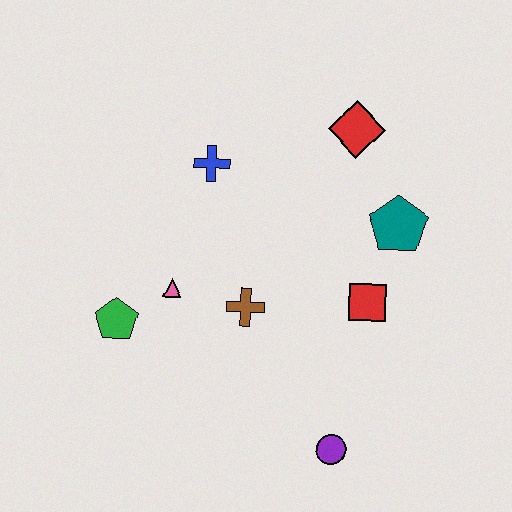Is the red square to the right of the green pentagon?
Yes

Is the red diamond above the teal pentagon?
Yes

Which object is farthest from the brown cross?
The red diamond is farthest from the brown cross.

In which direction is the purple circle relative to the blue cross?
The purple circle is below the blue cross.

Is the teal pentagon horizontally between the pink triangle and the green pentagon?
No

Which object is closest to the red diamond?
The teal pentagon is closest to the red diamond.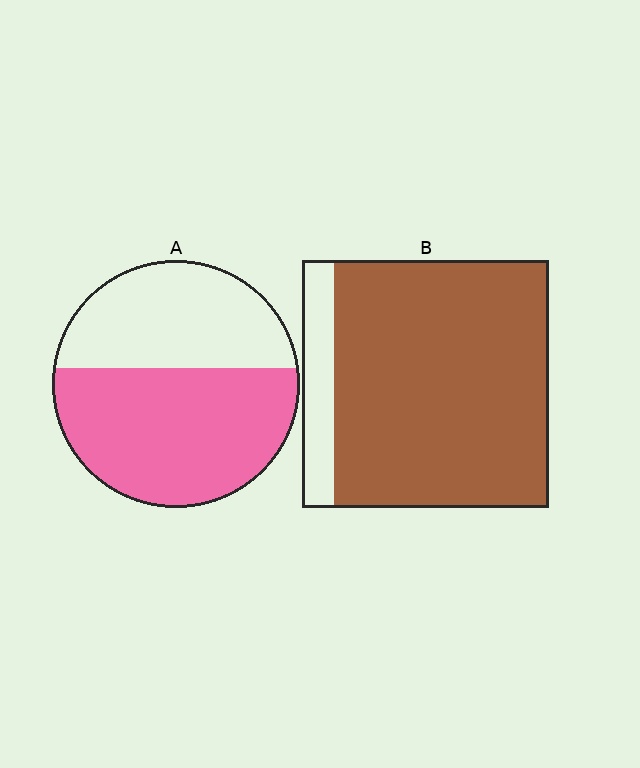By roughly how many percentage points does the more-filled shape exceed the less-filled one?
By roughly 30 percentage points (B over A).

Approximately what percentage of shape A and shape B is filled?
A is approximately 60% and B is approximately 85%.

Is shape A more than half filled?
Yes.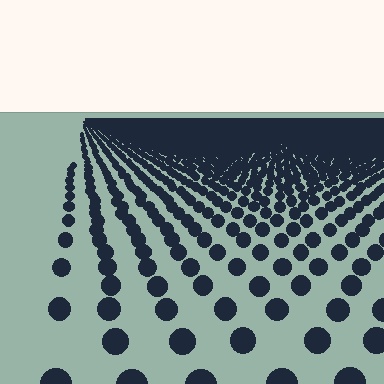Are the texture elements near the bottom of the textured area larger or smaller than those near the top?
Larger. Near the bottom, elements are closer to the viewer and appear at a bigger on-screen size.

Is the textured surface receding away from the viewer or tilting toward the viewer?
The surface is receding away from the viewer. Texture elements get smaller and denser toward the top.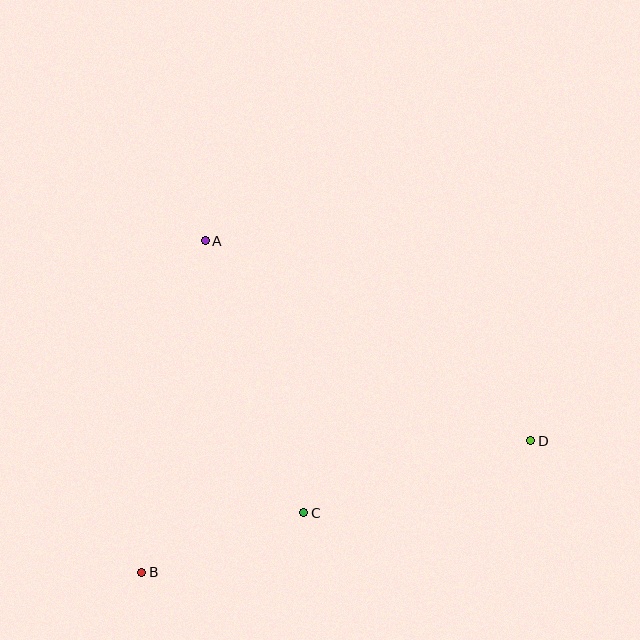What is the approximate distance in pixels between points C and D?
The distance between C and D is approximately 238 pixels.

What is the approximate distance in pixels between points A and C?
The distance between A and C is approximately 289 pixels.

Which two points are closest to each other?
Points B and C are closest to each other.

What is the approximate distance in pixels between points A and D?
The distance between A and D is approximately 382 pixels.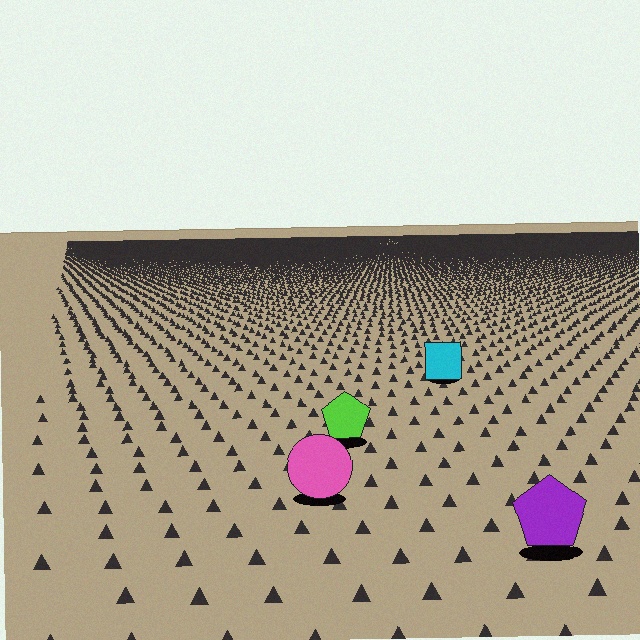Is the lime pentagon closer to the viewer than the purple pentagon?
No. The purple pentagon is closer — you can tell from the texture gradient: the ground texture is coarser near it.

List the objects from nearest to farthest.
From nearest to farthest: the purple pentagon, the pink circle, the lime pentagon, the cyan square.